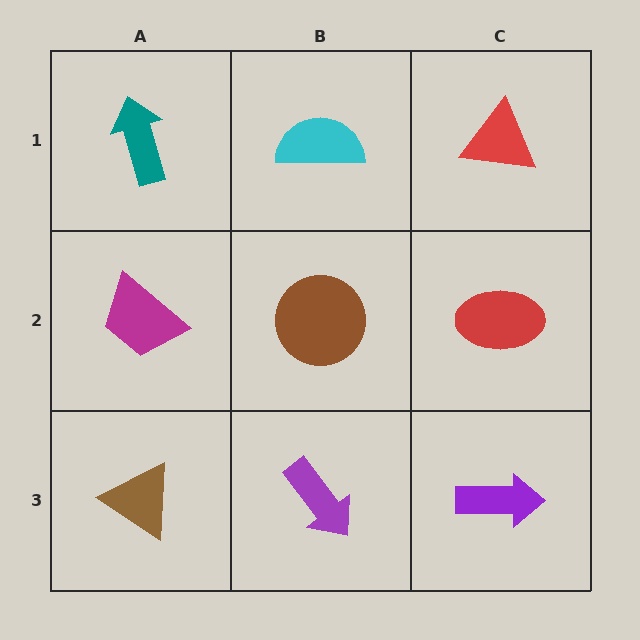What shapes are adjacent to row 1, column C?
A red ellipse (row 2, column C), a cyan semicircle (row 1, column B).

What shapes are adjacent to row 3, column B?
A brown circle (row 2, column B), a brown triangle (row 3, column A), a purple arrow (row 3, column C).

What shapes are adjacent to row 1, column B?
A brown circle (row 2, column B), a teal arrow (row 1, column A), a red triangle (row 1, column C).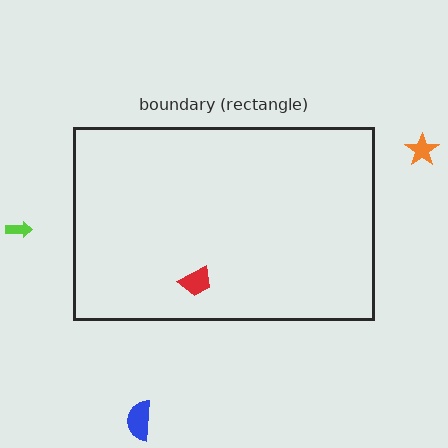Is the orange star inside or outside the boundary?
Outside.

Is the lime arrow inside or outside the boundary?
Outside.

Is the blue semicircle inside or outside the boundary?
Outside.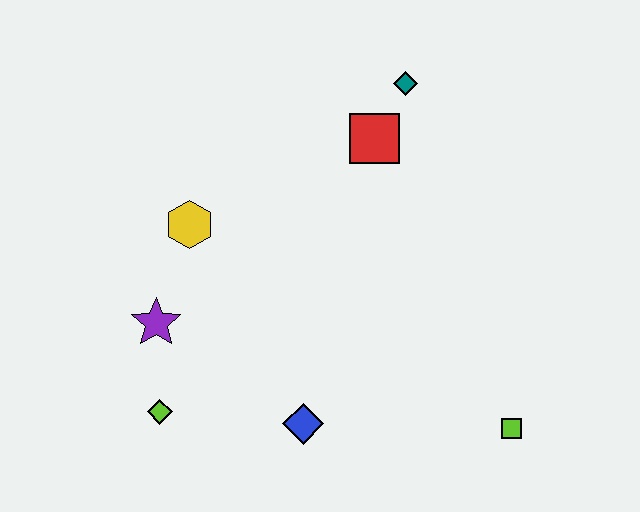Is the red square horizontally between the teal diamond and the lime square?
No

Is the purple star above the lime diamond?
Yes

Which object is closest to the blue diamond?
The lime diamond is closest to the blue diamond.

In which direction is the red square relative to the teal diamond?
The red square is below the teal diamond.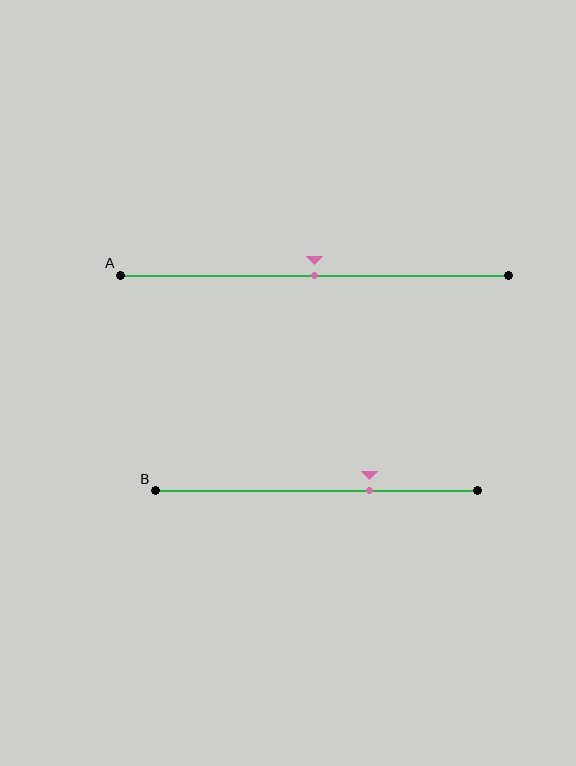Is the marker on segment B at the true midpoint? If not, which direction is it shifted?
No, the marker on segment B is shifted to the right by about 17% of the segment length.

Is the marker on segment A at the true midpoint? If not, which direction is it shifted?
Yes, the marker on segment A is at the true midpoint.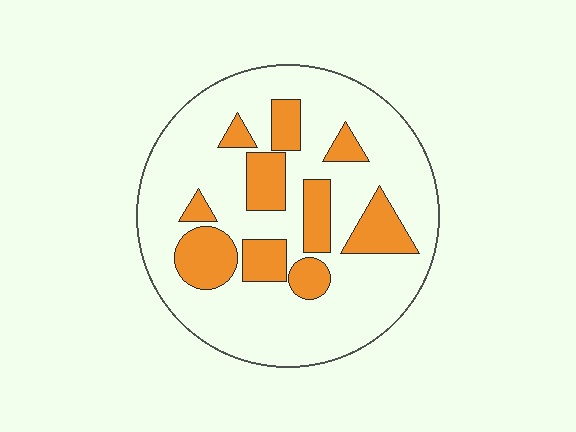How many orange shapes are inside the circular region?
10.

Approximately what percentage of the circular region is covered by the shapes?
Approximately 25%.